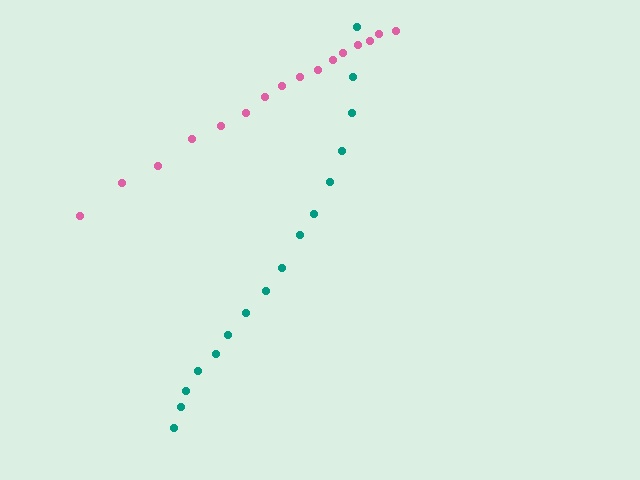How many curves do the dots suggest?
There are 2 distinct paths.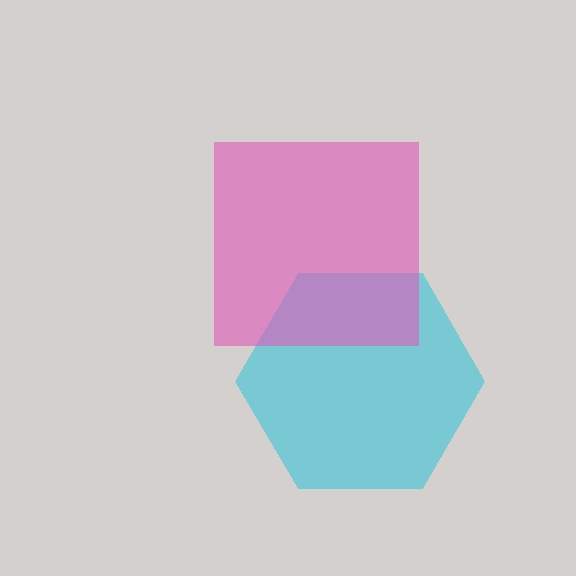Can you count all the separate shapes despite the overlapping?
Yes, there are 2 separate shapes.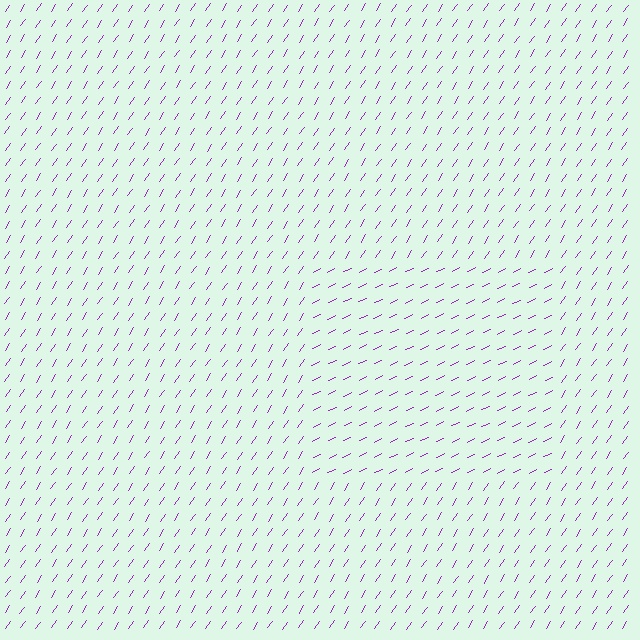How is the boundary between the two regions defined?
The boundary is defined purely by a change in line orientation (approximately 31 degrees difference). All lines are the same color and thickness.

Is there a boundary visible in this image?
Yes, there is a texture boundary formed by a change in line orientation.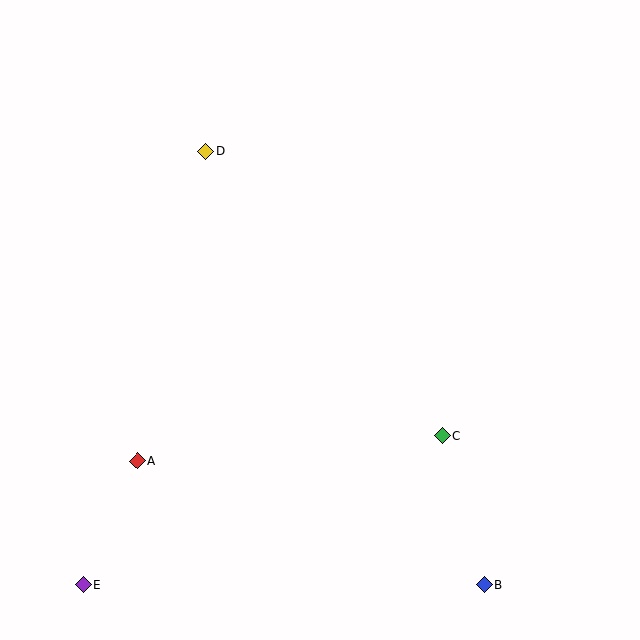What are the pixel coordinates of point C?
Point C is at (443, 435).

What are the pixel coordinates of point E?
Point E is at (83, 584).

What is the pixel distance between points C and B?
The distance between C and B is 155 pixels.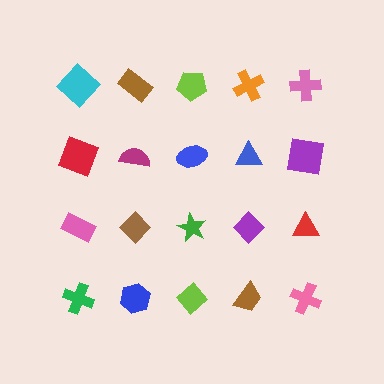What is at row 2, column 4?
A blue triangle.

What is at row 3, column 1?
A pink rectangle.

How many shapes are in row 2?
5 shapes.